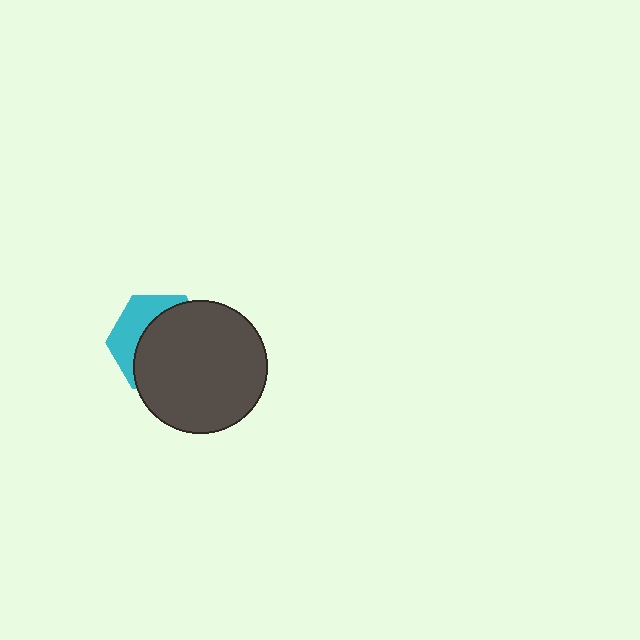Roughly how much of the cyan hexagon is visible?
A small part of it is visible (roughly 34%).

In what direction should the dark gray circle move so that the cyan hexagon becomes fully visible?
The dark gray circle should move toward the lower-right. That is the shortest direction to clear the overlap and leave the cyan hexagon fully visible.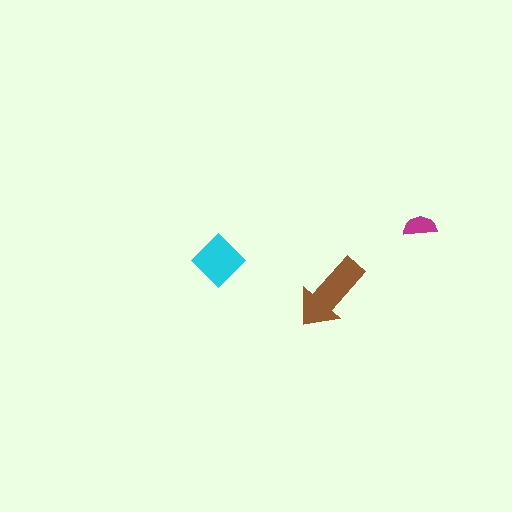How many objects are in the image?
There are 3 objects in the image.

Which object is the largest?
The brown arrow.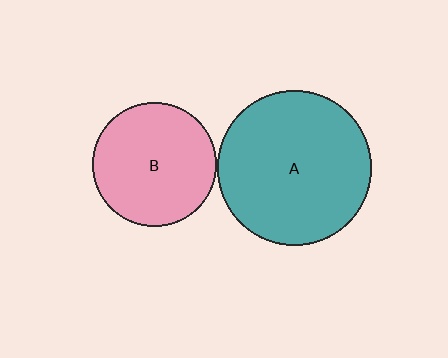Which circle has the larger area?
Circle A (teal).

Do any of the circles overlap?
No, none of the circles overlap.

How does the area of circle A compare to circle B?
Approximately 1.5 times.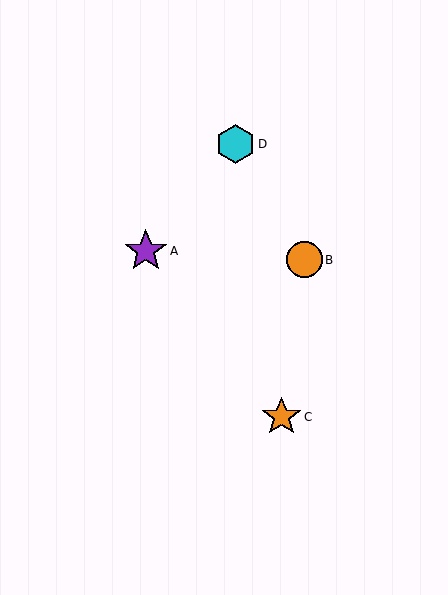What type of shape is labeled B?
Shape B is an orange circle.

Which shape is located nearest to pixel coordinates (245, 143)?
The cyan hexagon (labeled D) at (235, 144) is nearest to that location.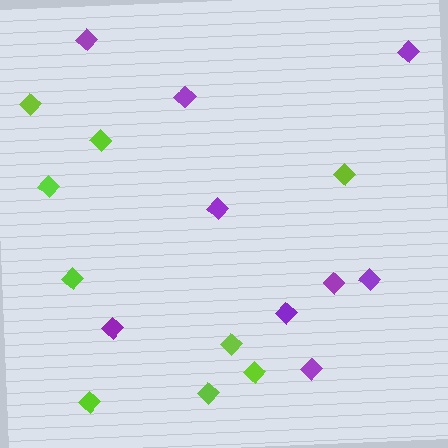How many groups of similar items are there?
There are 2 groups: one group of lime diamonds (9) and one group of purple diamonds (9).